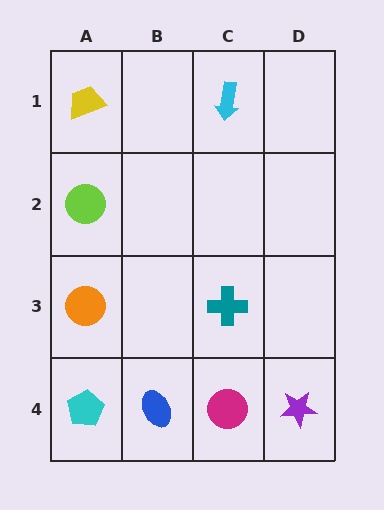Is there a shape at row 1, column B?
No, that cell is empty.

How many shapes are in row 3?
2 shapes.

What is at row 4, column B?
A blue ellipse.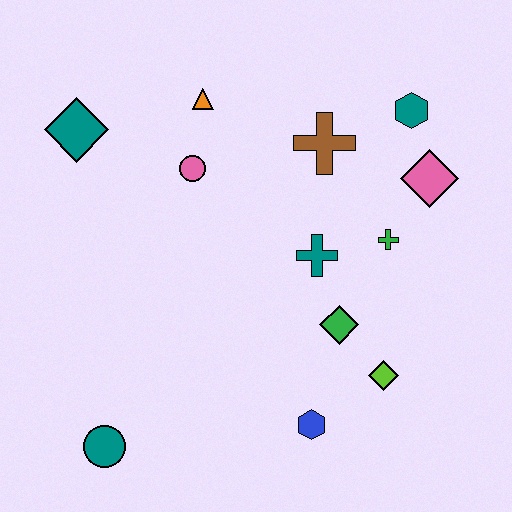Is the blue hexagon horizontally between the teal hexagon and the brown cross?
No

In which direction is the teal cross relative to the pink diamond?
The teal cross is to the left of the pink diamond.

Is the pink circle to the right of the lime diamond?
No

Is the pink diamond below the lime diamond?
No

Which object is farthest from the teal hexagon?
The teal circle is farthest from the teal hexagon.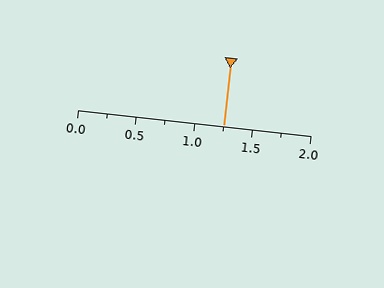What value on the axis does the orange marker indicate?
The marker indicates approximately 1.25.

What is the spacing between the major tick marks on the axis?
The major ticks are spaced 0.5 apart.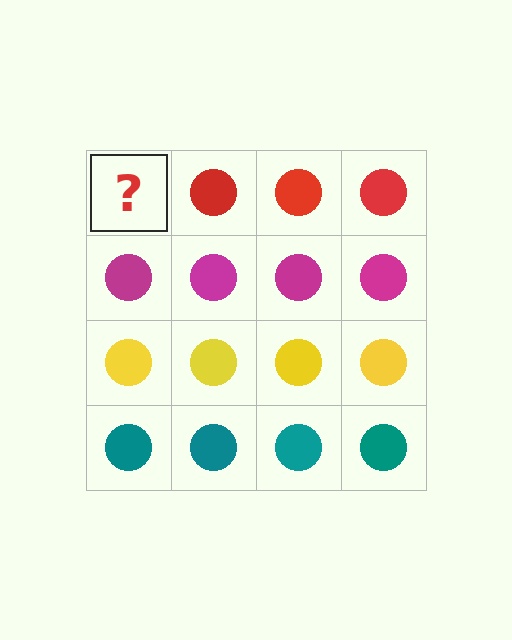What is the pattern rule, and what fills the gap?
The rule is that each row has a consistent color. The gap should be filled with a red circle.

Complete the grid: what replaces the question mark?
The question mark should be replaced with a red circle.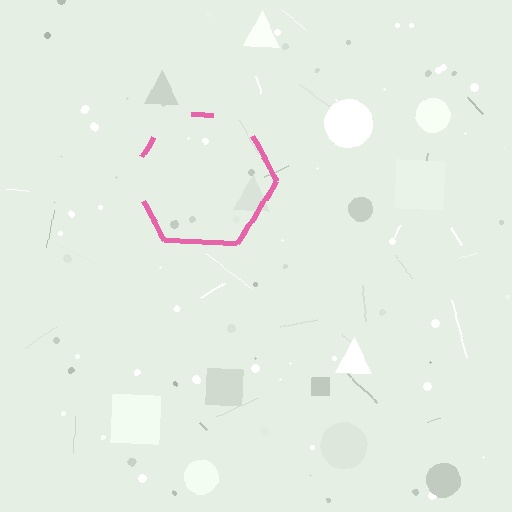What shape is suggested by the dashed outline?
The dashed outline suggests a hexagon.